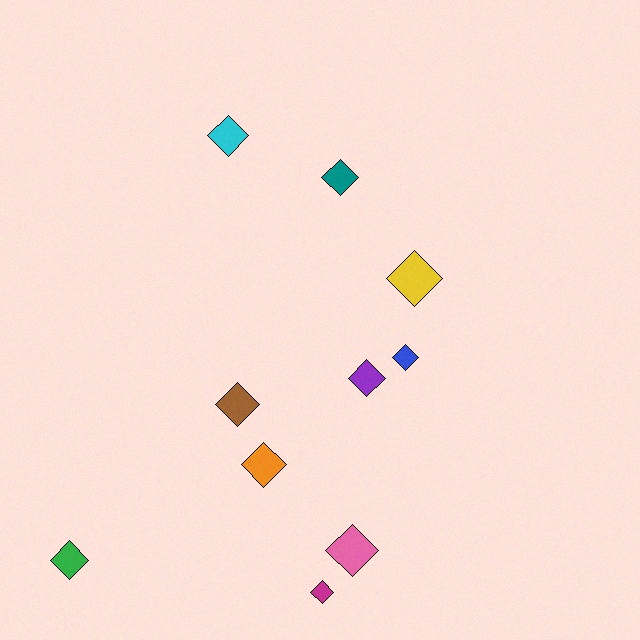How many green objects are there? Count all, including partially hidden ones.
There is 1 green object.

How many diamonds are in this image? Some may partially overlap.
There are 10 diamonds.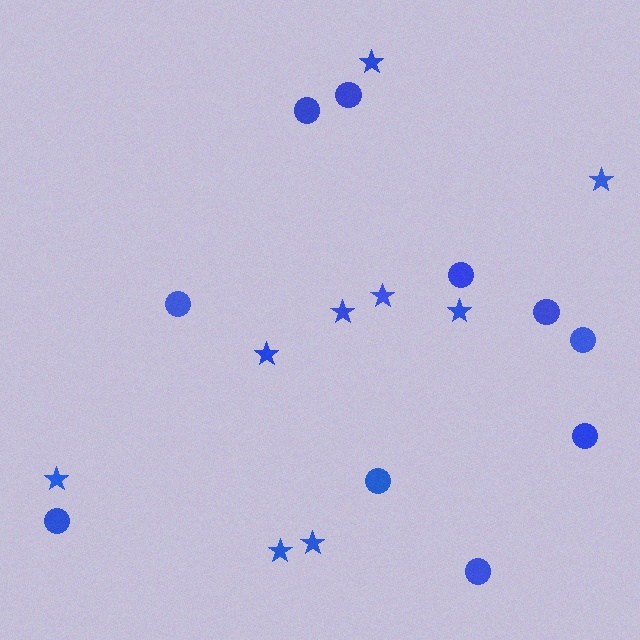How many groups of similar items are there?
There are 2 groups: one group of circles (10) and one group of stars (9).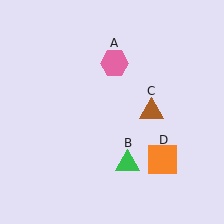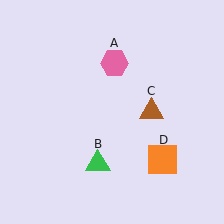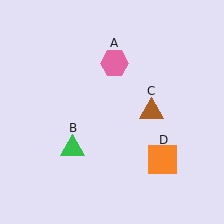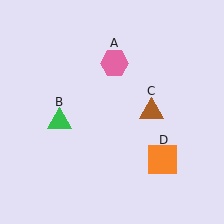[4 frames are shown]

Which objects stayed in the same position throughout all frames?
Pink hexagon (object A) and brown triangle (object C) and orange square (object D) remained stationary.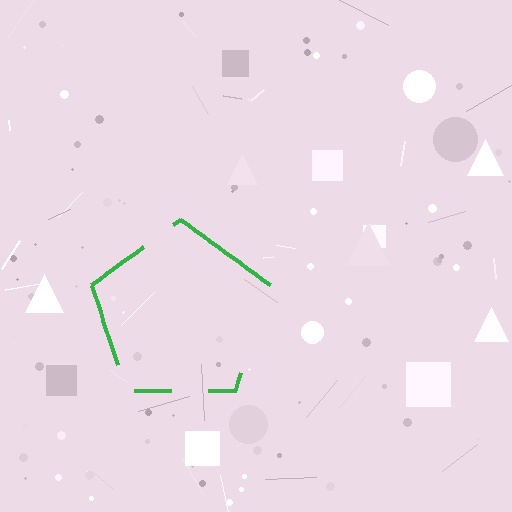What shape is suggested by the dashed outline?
The dashed outline suggests a pentagon.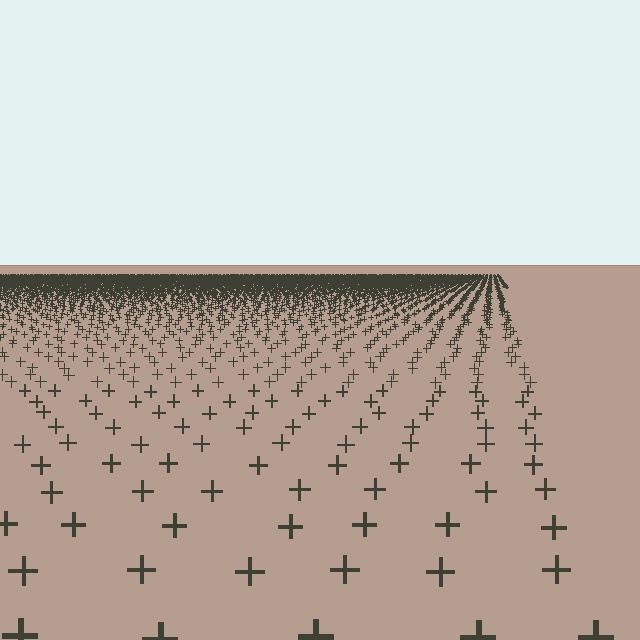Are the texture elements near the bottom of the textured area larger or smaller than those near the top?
Larger. Near the bottom, elements are closer to the viewer and appear at a bigger on-screen size.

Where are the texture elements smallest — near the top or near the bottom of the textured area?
Near the top.